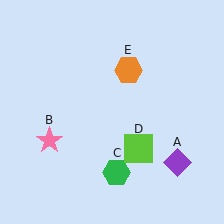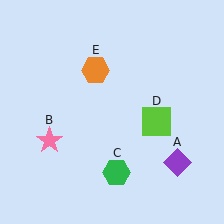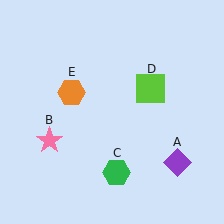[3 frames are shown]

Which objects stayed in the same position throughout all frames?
Purple diamond (object A) and pink star (object B) and green hexagon (object C) remained stationary.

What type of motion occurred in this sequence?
The lime square (object D), orange hexagon (object E) rotated counterclockwise around the center of the scene.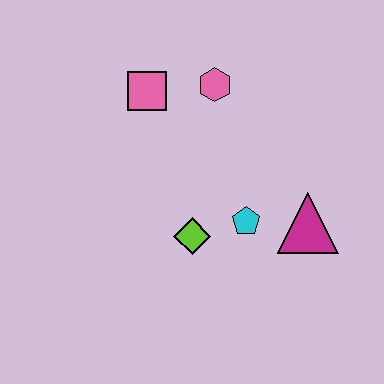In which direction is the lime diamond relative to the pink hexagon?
The lime diamond is below the pink hexagon.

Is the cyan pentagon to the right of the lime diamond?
Yes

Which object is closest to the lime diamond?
The cyan pentagon is closest to the lime diamond.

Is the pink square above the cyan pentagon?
Yes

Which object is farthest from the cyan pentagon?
The pink square is farthest from the cyan pentagon.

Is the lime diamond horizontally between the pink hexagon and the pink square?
Yes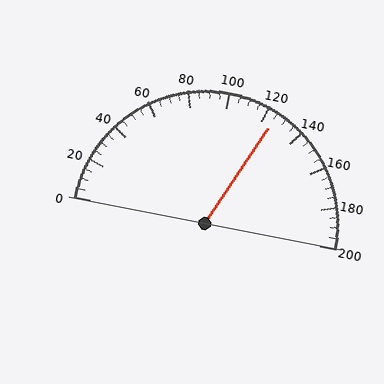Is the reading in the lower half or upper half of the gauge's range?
The reading is in the upper half of the range (0 to 200).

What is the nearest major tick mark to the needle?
The nearest major tick mark is 120.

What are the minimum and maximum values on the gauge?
The gauge ranges from 0 to 200.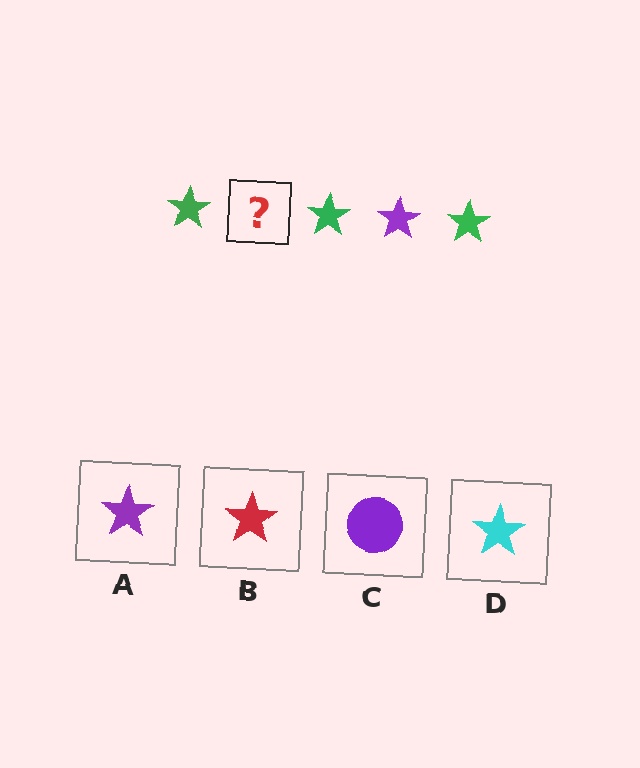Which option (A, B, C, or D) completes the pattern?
A.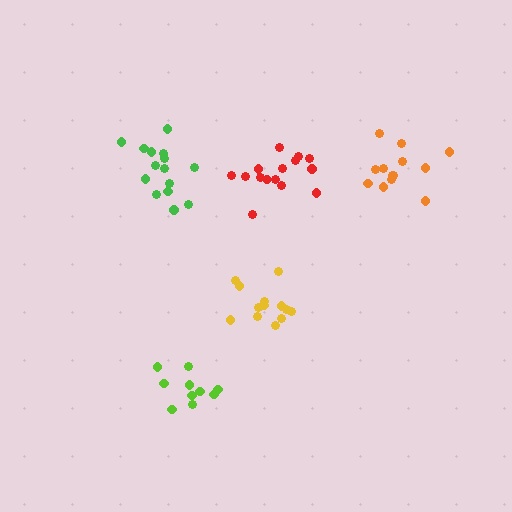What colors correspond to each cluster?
The clusters are colored: orange, red, yellow, green, lime.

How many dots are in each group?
Group 1: 13 dots, Group 2: 15 dots, Group 3: 13 dots, Group 4: 15 dots, Group 5: 10 dots (66 total).